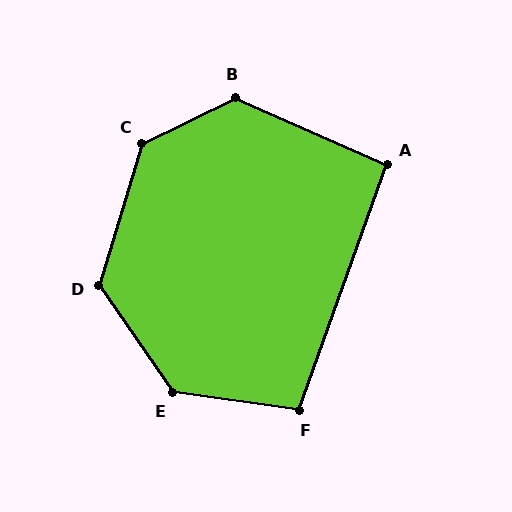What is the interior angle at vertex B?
Approximately 130 degrees (obtuse).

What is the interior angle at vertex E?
Approximately 132 degrees (obtuse).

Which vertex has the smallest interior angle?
A, at approximately 94 degrees.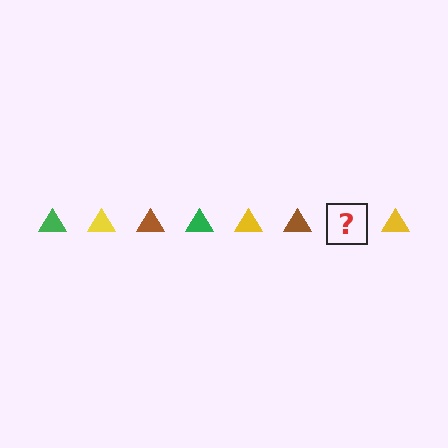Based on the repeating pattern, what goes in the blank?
The blank should be a green triangle.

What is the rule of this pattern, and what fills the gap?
The rule is that the pattern cycles through green, yellow, brown triangles. The gap should be filled with a green triangle.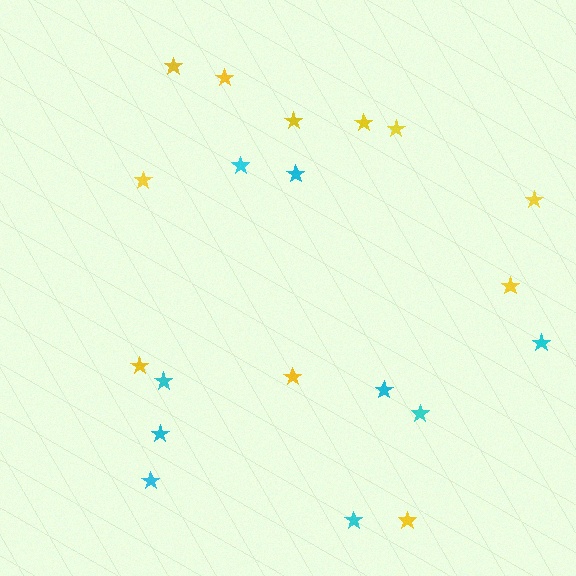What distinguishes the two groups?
There are 2 groups: one group of yellow stars (11) and one group of cyan stars (9).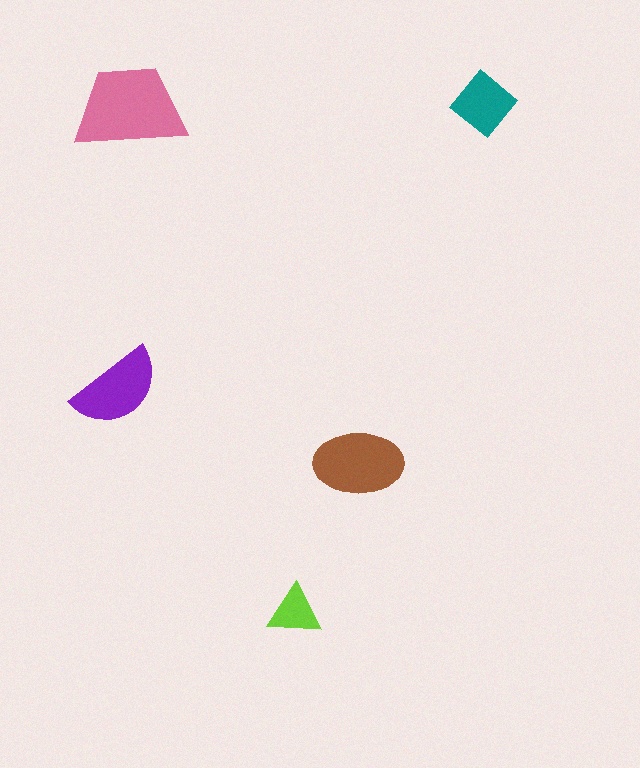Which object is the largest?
The pink trapezoid.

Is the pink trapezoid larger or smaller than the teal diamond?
Larger.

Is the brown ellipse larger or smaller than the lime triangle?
Larger.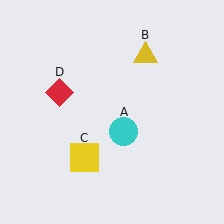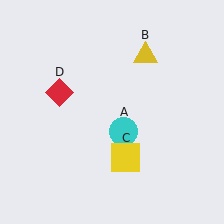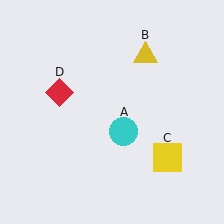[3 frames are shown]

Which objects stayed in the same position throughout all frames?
Cyan circle (object A) and yellow triangle (object B) and red diamond (object D) remained stationary.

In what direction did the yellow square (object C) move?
The yellow square (object C) moved right.